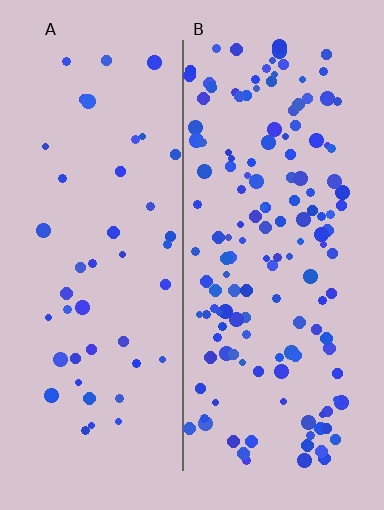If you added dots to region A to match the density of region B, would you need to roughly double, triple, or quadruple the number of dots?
Approximately triple.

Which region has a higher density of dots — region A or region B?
B (the right).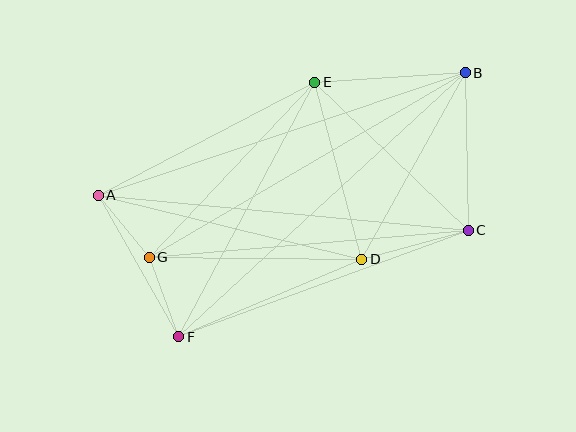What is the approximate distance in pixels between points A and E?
The distance between A and E is approximately 244 pixels.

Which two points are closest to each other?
Points A and G are closest to each other.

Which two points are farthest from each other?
Points B and F are farthest from each other.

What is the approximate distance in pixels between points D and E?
The distance between D and E is approximately 183 pixels.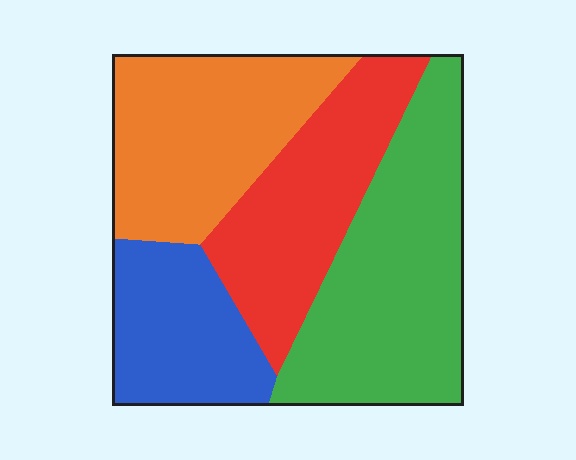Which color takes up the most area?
Green, at roughly 35%.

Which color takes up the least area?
Blue, at roughly 20%.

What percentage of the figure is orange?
Orange takes up between a sixth and a third of the figure.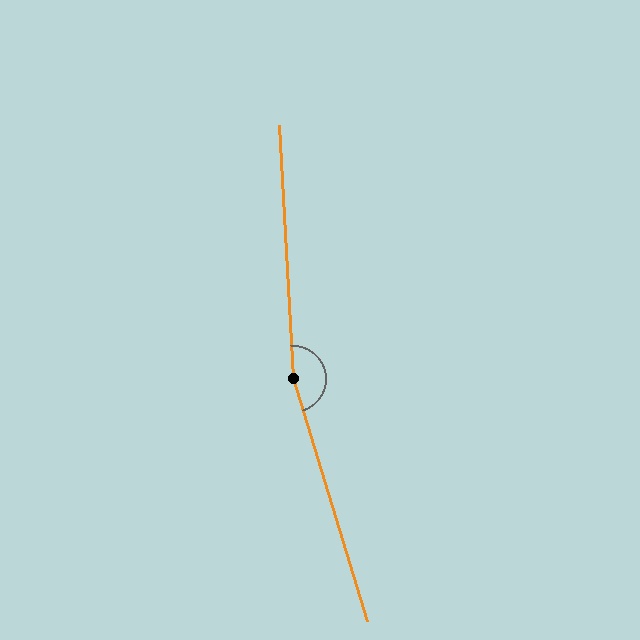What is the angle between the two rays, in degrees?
Approximately 166 degrees.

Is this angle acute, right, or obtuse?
It is obtuse.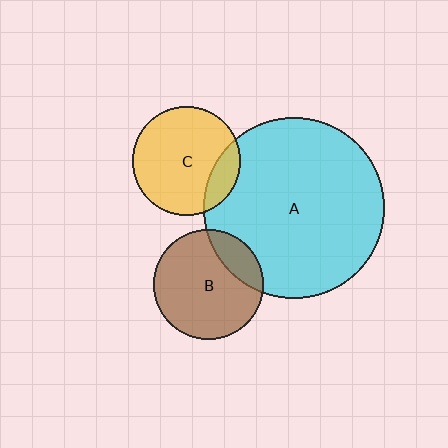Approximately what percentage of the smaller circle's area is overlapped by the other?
Approximately 20%.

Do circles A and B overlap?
Yes.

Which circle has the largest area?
Circle A (cyan).